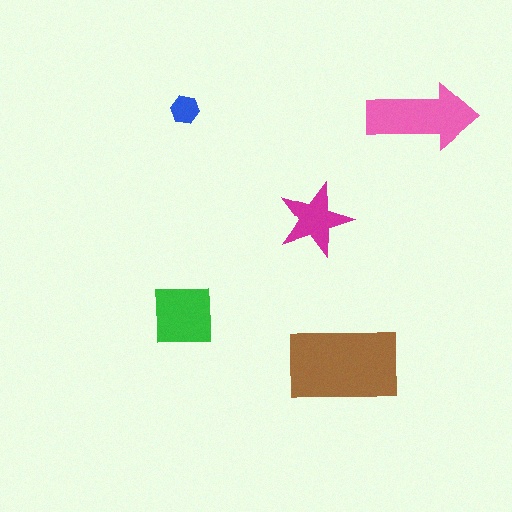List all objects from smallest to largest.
The blue hexagon, the magenta star, the green square, the pink arrow, the brown rectangle.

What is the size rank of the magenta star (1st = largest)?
4th.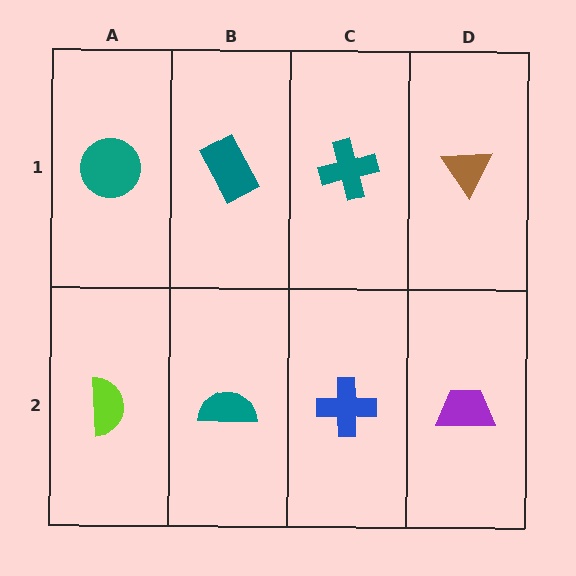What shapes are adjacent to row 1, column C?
A blue cross (row 2, column C), a teal rectangle (row 1, column B), a brown triangle (row 1, column D).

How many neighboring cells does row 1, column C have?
3.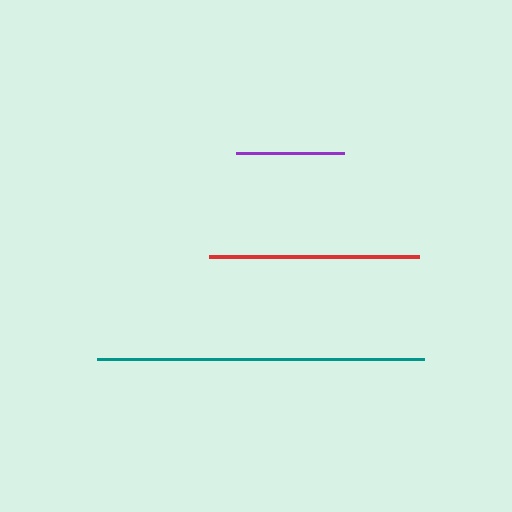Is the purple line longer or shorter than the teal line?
The teal line is longer than the purple line.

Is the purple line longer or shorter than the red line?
The red line is longer than the purple line.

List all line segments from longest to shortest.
From longest to shortest: teal, red, purple.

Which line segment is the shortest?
The purple line is the shortest at approximately 107 pixels.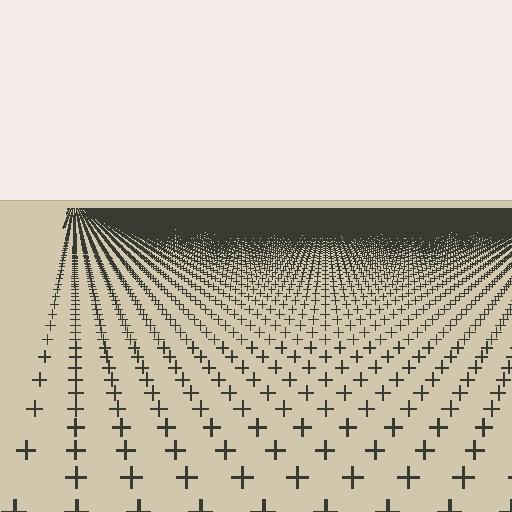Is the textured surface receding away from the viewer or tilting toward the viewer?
The surface is receding away from the viewer. Texture elements get smaller and denser toward the top.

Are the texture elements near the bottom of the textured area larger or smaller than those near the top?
Larger. Near the bottom, elements are closer to the viewer and appear at a bigger on-screen size.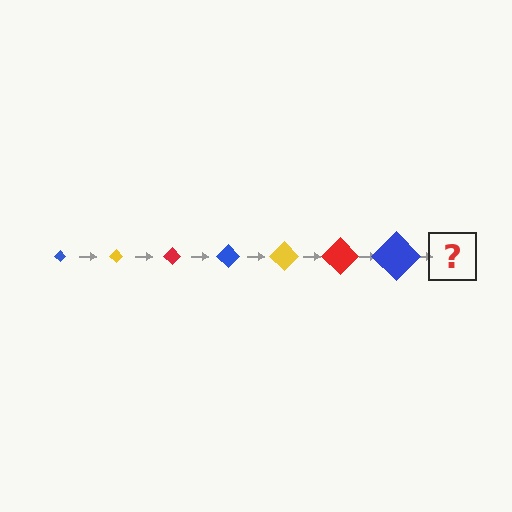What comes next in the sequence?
The next element should be a yellow diamond, larger than the previous one.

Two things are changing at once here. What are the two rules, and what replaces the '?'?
The two rules are that the diamond grows larger each step and the color cycles through blue, yellow, and red. The '?' should be a yellow diamond, larger than the previous one.